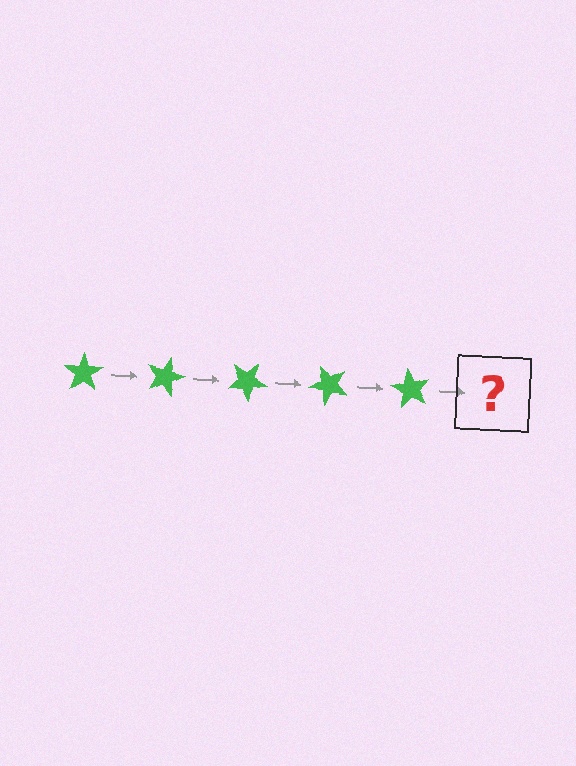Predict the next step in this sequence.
The next step is a green star rotated 75 degrees.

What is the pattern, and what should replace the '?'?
The pattern is that the star rotates 15 degrees each step. The '?' should be a green star rotated 75 degrees.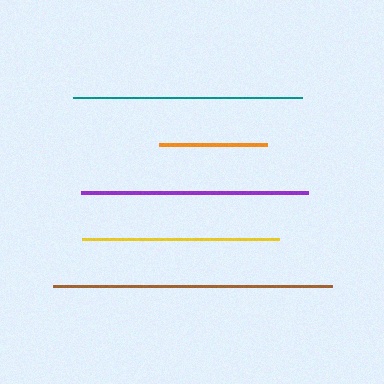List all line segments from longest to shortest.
From longest to shortest: brown, teal, purple, yellow, orange.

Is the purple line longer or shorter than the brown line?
The brown line is longer than the purple line.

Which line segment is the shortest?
The orange line is the shortest at approximately 108 pixels.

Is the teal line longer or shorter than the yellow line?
The teal line is longer than the yellow line.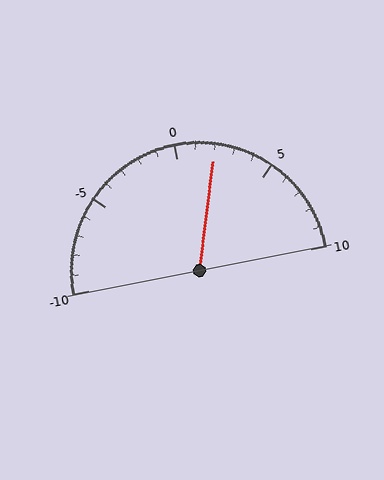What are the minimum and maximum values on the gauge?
The gauge ranges from -10 to 10.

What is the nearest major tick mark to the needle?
The nearest major tick mark is 0.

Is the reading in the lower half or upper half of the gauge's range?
The reading is in the upper half of the range (-10 to 10).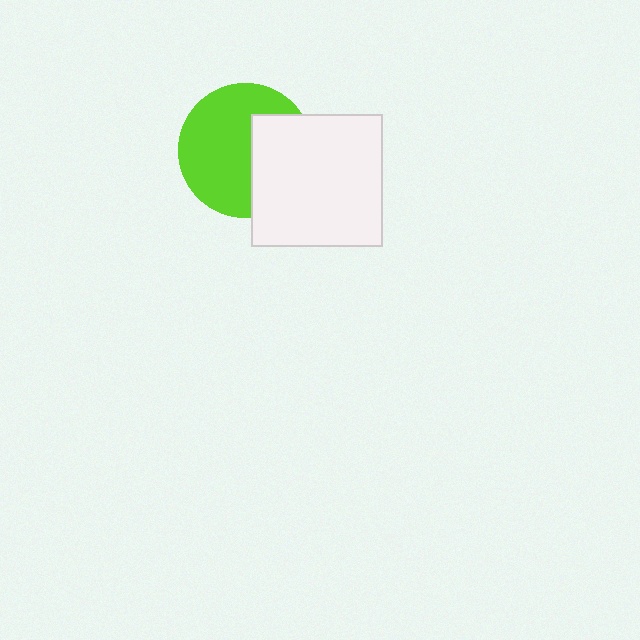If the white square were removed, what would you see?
You would see the complete lime circle.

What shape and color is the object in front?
The object in front is a white square.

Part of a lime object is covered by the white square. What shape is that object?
It is a circle.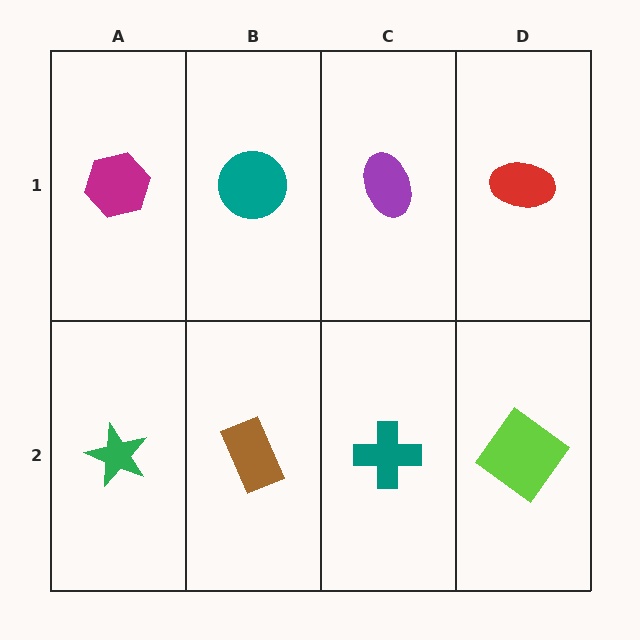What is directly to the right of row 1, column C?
A red ellipse.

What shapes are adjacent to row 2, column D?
A red ellipse (row 1, column D), a teal cross (row 2, column C).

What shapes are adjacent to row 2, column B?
A teal circle (row 1, column B), a green star (row 2, column A), a teal cross (row 2, column C).